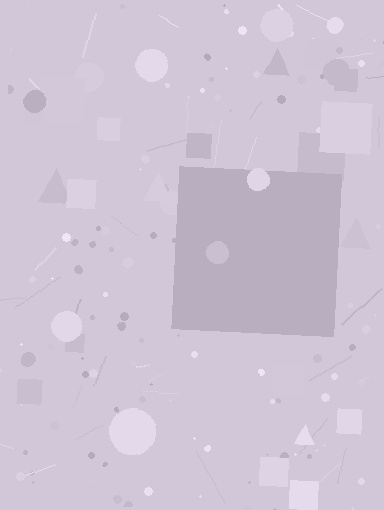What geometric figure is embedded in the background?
A square is embedded in the background.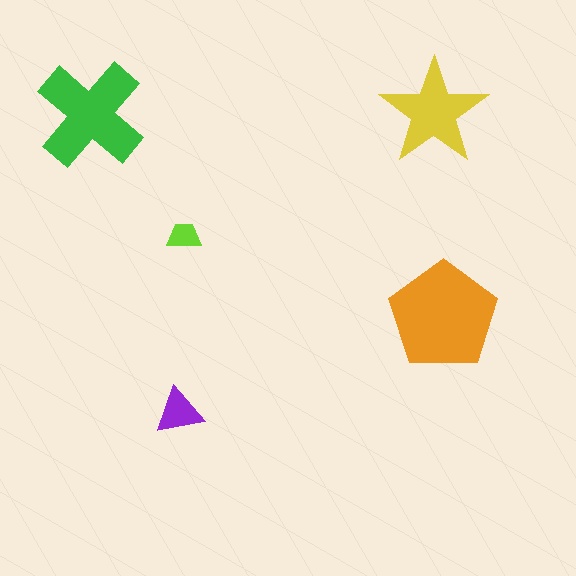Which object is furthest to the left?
The green cross is leftmost.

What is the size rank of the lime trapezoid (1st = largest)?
5th.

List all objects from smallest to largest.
The lime trapezoid, the purple triangle, the yellow star, the green cross, the orange pentagon.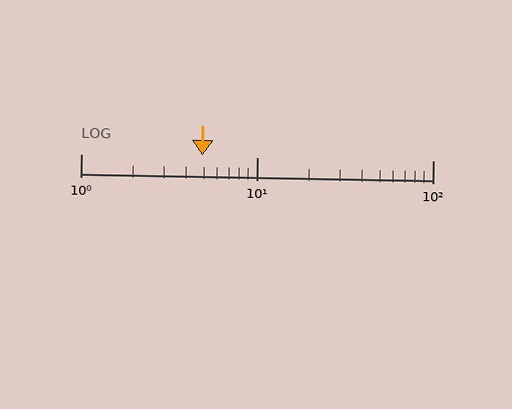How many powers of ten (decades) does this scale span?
The scale spans 2 decades, from 1 to 100.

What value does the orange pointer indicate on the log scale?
The pointer indicates approximately 4.9.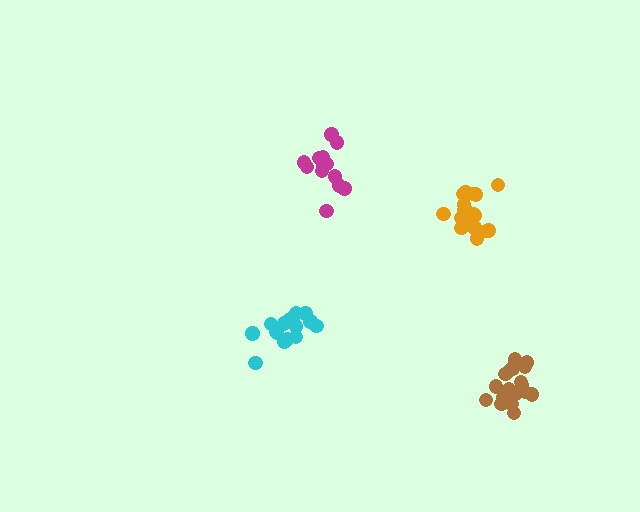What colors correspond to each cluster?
The clusters are colored: brown, orange, magenta, cyan.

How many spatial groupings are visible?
There are 4 spatial groupings.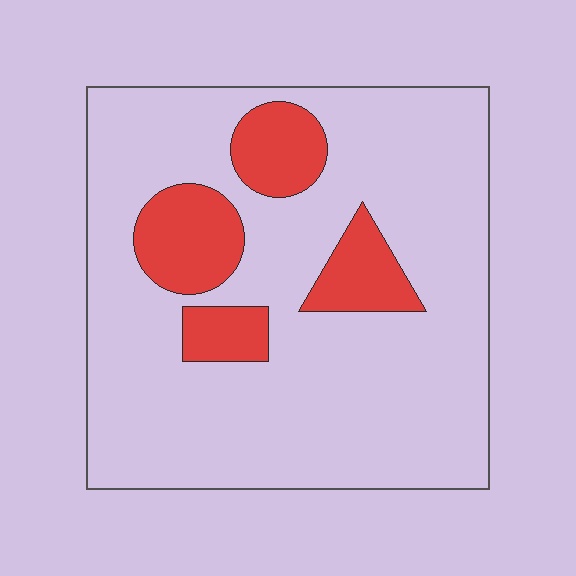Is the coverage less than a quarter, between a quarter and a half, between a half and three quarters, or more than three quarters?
Less than a quarter.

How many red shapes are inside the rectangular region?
4.